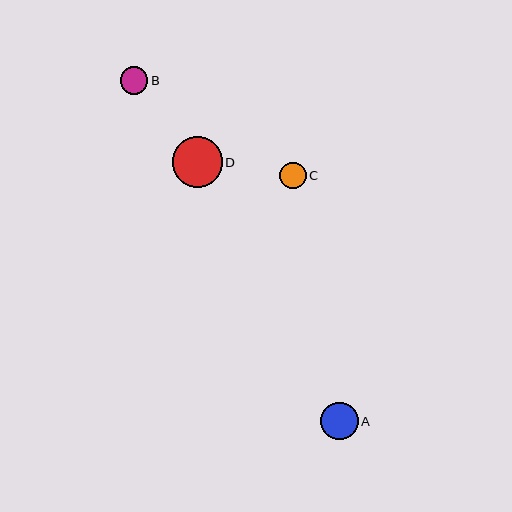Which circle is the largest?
Circle D is the largest with a size of approximately 50 pixels.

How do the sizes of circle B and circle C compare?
Circle B and circle C are approximately the same size.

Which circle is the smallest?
Circle C is the smallest with a size of approximately 26 pixels.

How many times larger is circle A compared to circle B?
Circle A is approximately 1.4 times the size of circle B.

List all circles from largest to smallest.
From largest to smallest: D, A, B, C.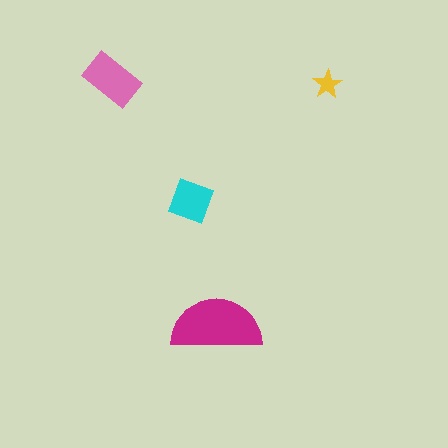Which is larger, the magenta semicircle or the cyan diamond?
The magenta semicircle.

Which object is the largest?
The magenta semicircle.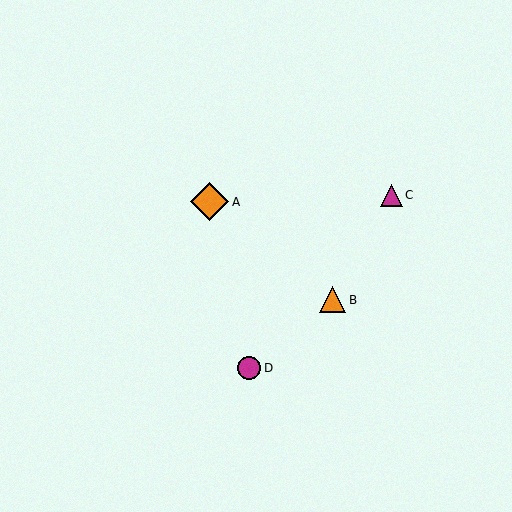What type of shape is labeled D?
Shape D is a magenta circle.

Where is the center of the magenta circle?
The center of the magenta circle is at (249, 368).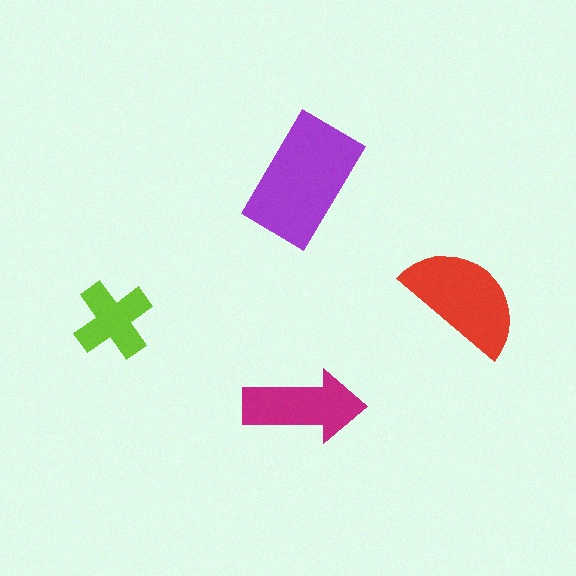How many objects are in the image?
There are 4 objects in the image.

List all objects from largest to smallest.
The purple rectangle, the red semicircle, the magenta arrow, the lime cross.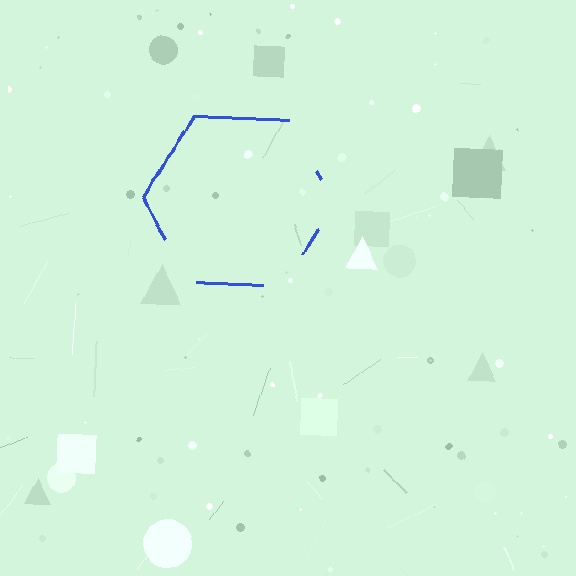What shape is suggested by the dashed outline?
The dashed outline suggests a hexagon.